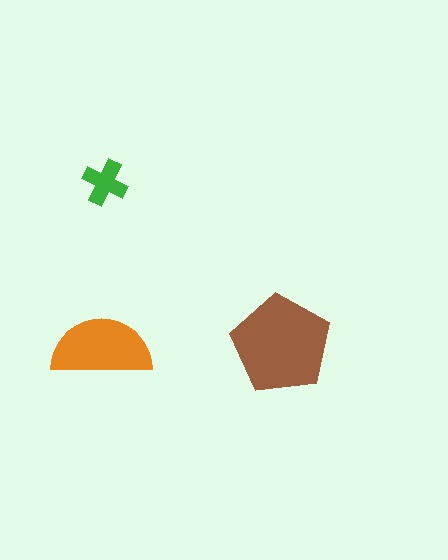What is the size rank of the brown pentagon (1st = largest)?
1st.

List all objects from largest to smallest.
The brown pentagon, the orange semicircle, the green cross.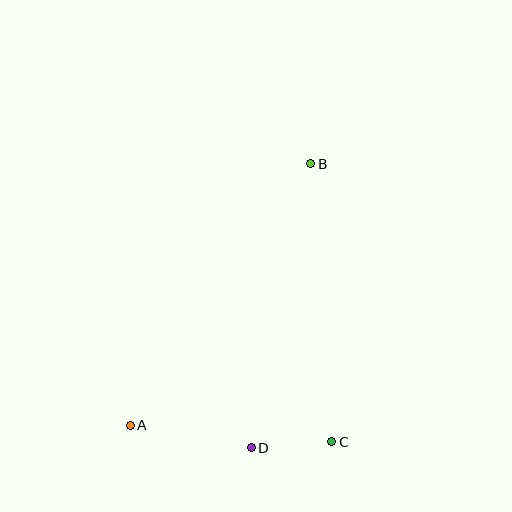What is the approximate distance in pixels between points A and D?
The distance between A and D is approximately 123 pixels.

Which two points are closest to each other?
Points C and D are closest to each other.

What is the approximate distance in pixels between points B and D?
The distance between B and D is approximately 290 pixels.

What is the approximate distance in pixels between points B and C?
The distance between B and C is approximately 279 pixels.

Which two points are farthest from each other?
Points A and B are farthest from each other.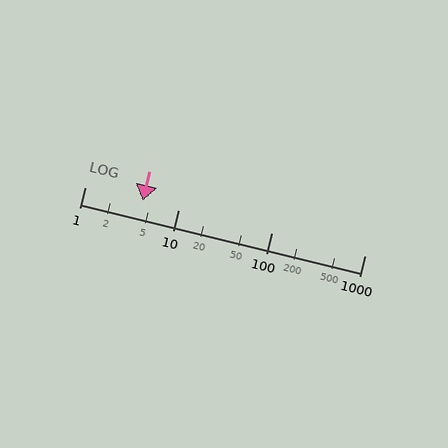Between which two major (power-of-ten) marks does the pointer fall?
The pointer is between 1 and 10.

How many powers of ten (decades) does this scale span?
The scale spans 3 decades, from 1 to 1000.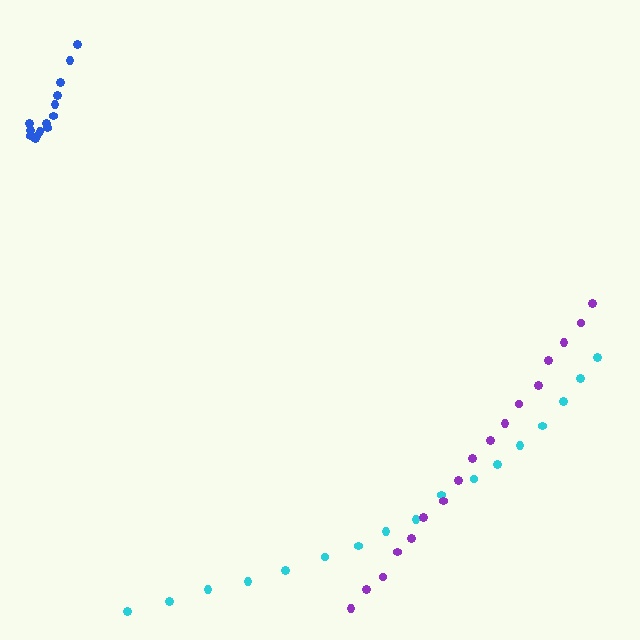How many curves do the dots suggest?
There are 3 distinct paths.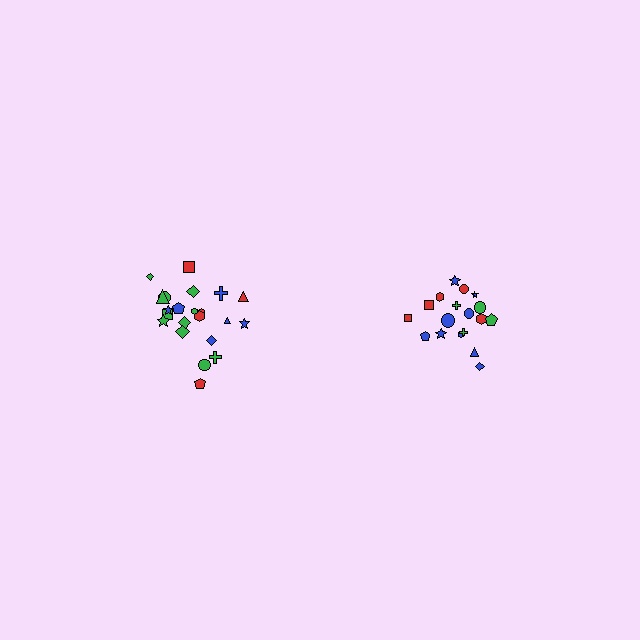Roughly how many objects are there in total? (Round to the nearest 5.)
Roughly 40 objects in total.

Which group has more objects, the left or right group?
The left group.